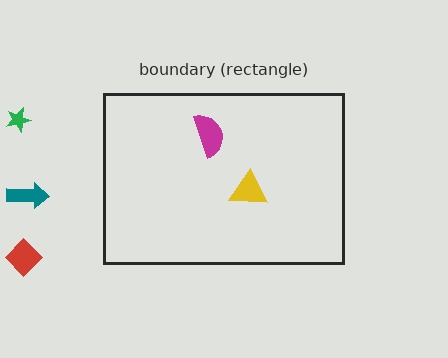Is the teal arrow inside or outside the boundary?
Outside.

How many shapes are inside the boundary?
2 inside, 3 outside.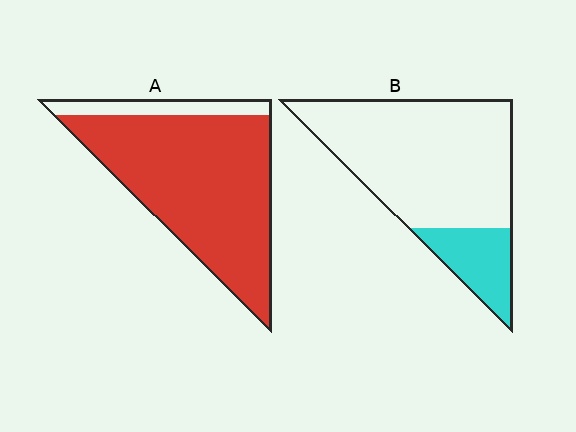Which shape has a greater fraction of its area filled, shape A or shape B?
Shape A.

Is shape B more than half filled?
No.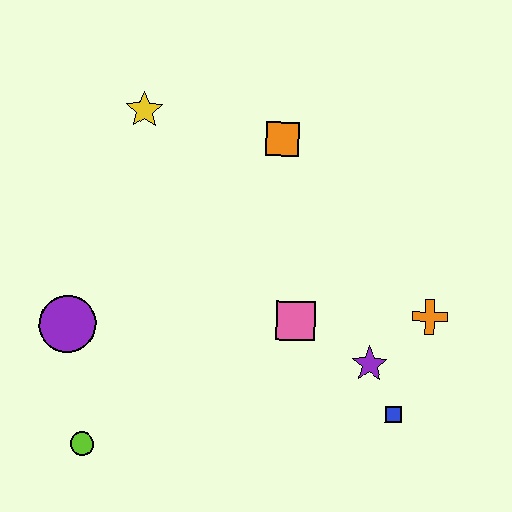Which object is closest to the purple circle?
The lime circle is closest to the purple circle.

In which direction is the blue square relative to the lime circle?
The blue square is to the right of the lime circle.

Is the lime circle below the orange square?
Yes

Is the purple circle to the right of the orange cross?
No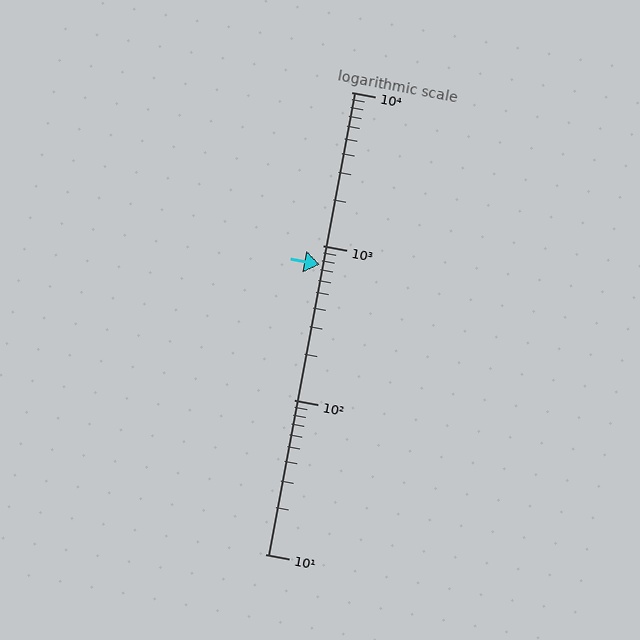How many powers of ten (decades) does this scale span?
The scale spans 3 decades, from 10 to 10000.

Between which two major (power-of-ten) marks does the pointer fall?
The pointer is between 100 and 1000.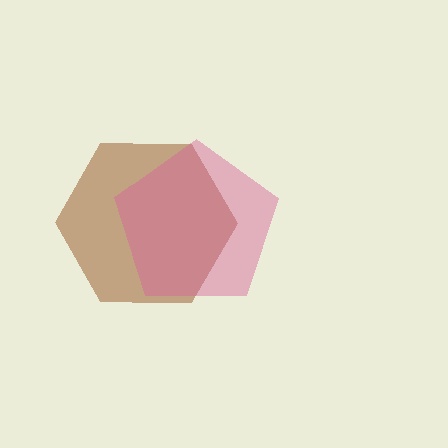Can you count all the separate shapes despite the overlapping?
Yes, there are 2 separate shapes.